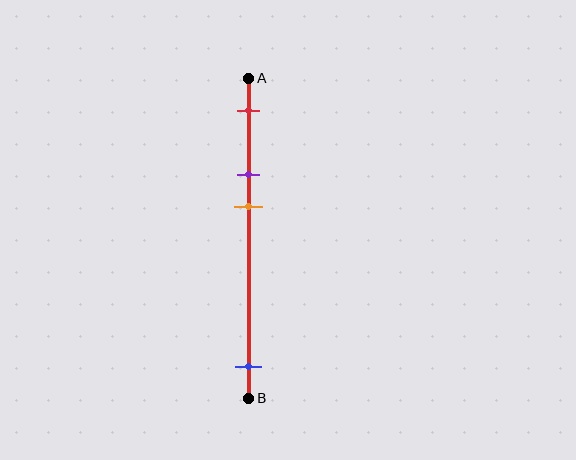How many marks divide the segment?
There are 4 marks dividing the segment.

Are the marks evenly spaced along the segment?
No, the marks are not evenly spaced.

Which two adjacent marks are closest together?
The purple and orange marks are the closest adjacent pair.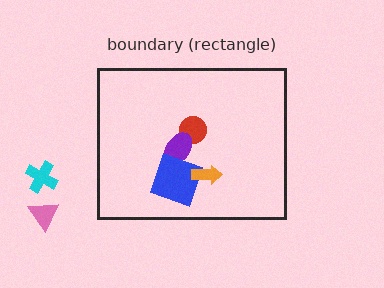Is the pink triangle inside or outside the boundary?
Outside.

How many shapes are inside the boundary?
4 inside, 2 outside.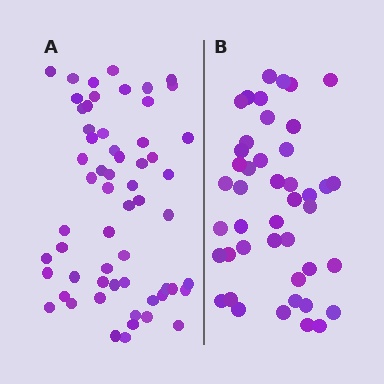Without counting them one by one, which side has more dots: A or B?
Region A (the left region) has more dots.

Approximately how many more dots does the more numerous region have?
Region A has approximately 15 more dots than region B.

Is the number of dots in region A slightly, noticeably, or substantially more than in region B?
Region A has noticeably more, but not dramatically so. The ratio is roughly 1.3 to 1.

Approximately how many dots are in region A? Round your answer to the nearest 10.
About 60 dots. (The exact count is 59, which rounds to 60.)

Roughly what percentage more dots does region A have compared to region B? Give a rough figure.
About 35% more.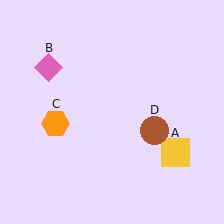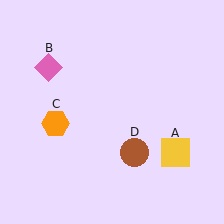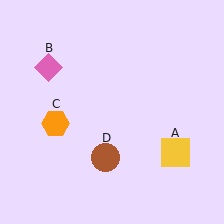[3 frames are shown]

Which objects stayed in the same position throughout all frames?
Yellow square (object A) and pink diamond (object B) and orange hexagon (object C) remained stationary.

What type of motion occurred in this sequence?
The brown circle (object D) rotated clockwise around the center of the scene.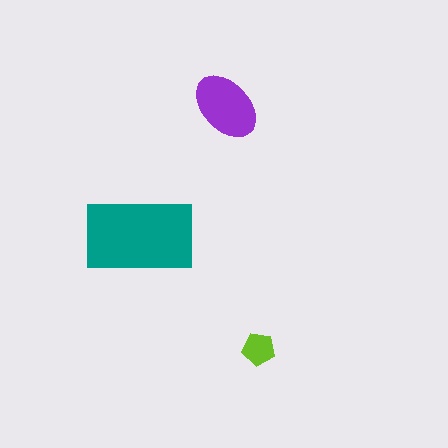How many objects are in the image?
There are 3 objects in the image.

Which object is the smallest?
The lime pentagon.